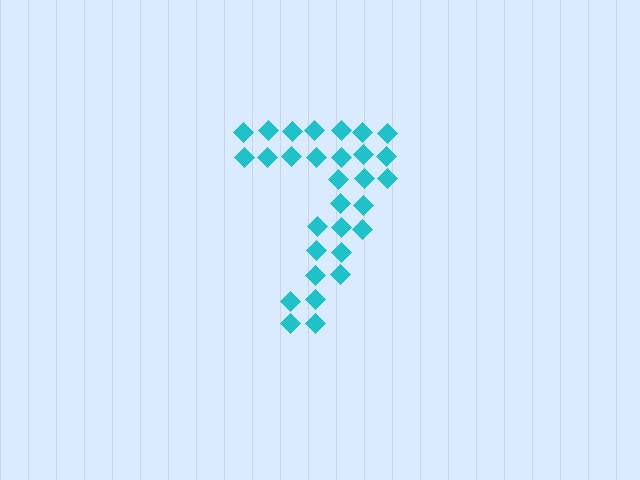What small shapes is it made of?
It is made of small diamonds.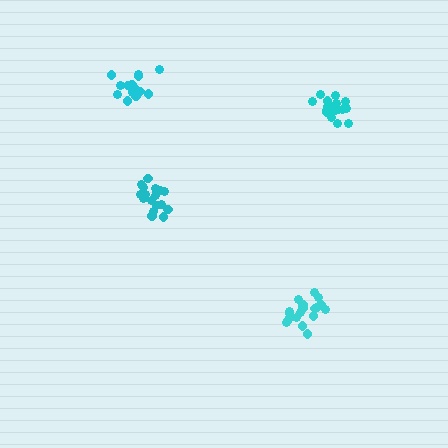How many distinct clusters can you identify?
There are 4 distinct clusters.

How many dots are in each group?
Group 1: 18 dots, Group 2: 17 dots, Group 3: 17 dots, Group 4: 17 dots (69 total).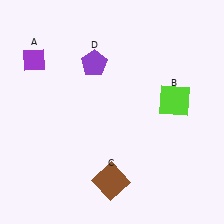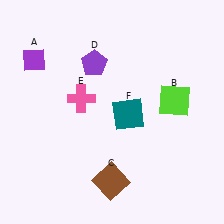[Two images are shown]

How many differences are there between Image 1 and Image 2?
There are 2 differences between the two images.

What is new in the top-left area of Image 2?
A pink cross (E) was added in the top-left area of Image 2.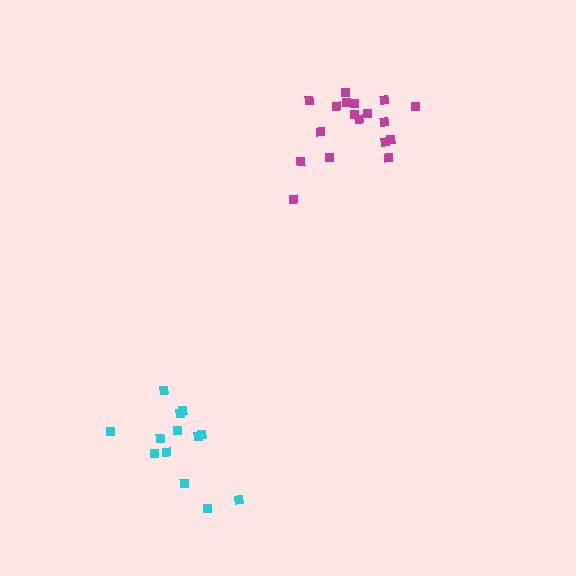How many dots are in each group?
Group 1: 13 dots, Group 2: 18 dots (31 total).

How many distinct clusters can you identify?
There are 2 distinct clusters.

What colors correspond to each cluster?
The clusters are colored: cyan, magenta.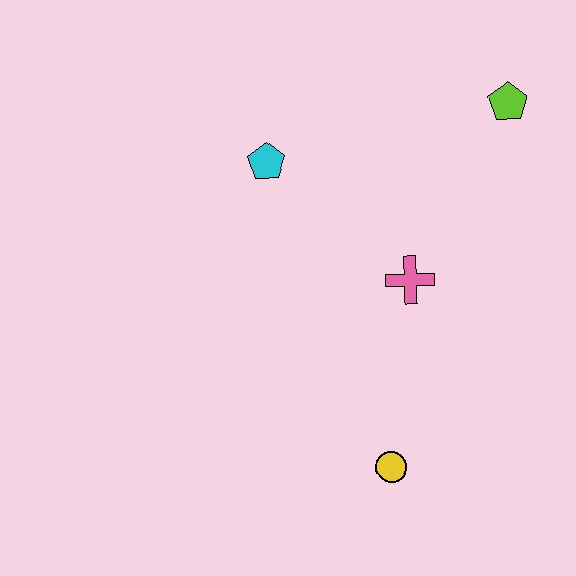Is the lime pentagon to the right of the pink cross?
Yes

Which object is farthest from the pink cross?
The lime pentagon is farthest from the pink cross.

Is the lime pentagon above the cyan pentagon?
Yes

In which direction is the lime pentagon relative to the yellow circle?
The lime pentagon is above the yellow circle.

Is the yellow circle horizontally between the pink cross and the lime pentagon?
No